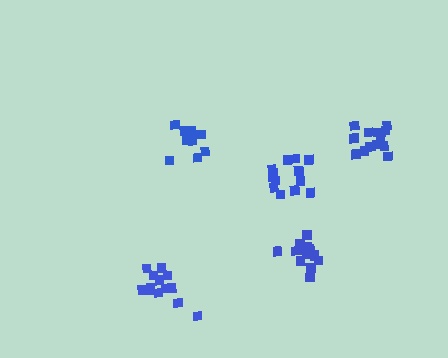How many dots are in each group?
Group 1: 13 dots, Group 2: 15 dots, Group 3: 14 dots, Group 4: 13 dots, Group 5: 11 dots (66 total).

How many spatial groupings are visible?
There are 5 spatial groupings.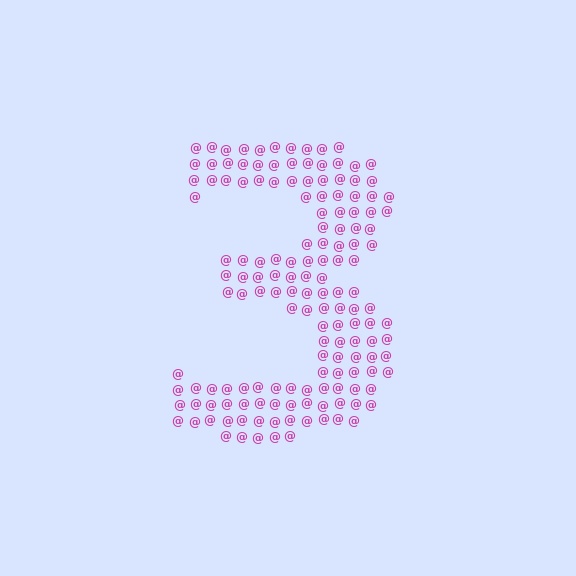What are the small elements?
The small elements are at signs.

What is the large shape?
The large shape is the digit 3.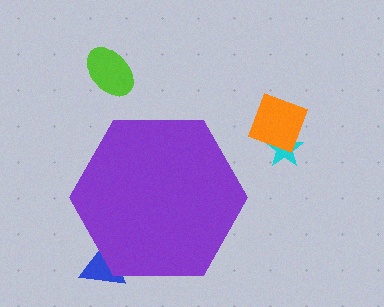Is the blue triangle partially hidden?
Yes, the blue triangle is partially hidden behind the purple hexagon.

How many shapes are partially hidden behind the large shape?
1 shape is partially hidden.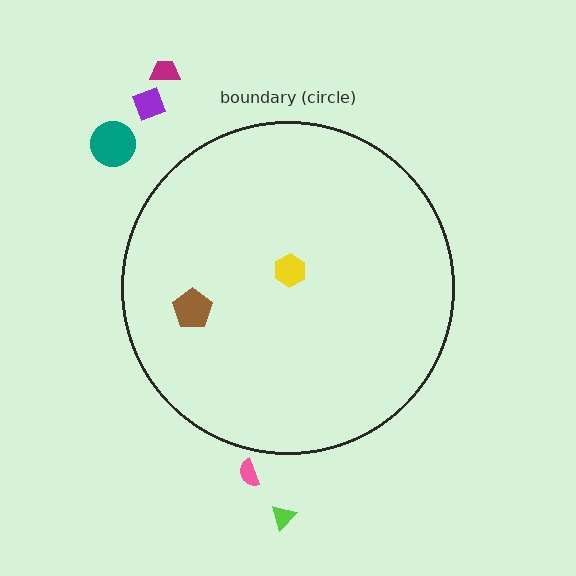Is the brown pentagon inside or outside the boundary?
Inside.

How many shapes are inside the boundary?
2 inside, 5 outside.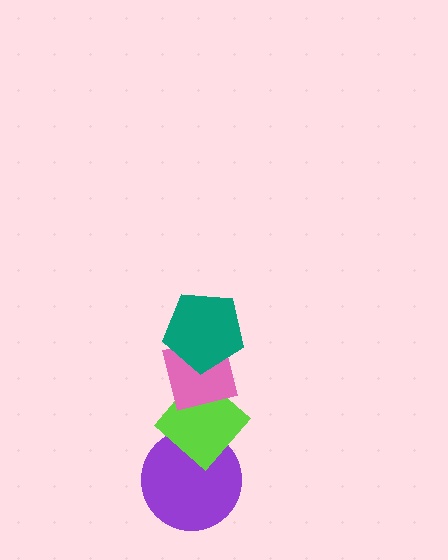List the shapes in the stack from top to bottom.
From top to bottom: the teal pentagon, the pink square, the lime diamond, the purple circle.